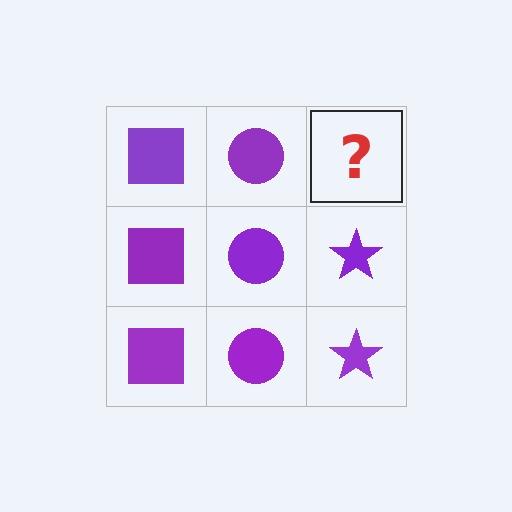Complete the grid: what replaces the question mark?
The question mark should be replaced with a purple star.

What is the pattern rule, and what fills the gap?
The rule is that each column has a consistent shape. The gap should be filled with a purple star.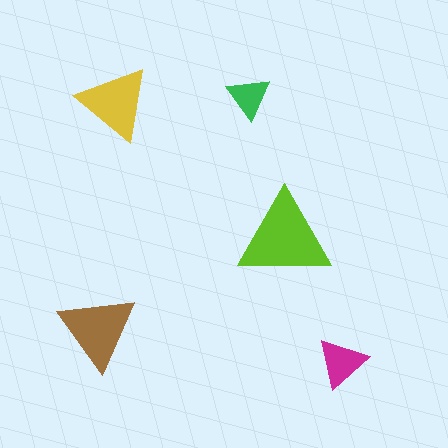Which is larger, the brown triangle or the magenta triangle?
The brown one.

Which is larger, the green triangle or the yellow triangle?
The yellow one.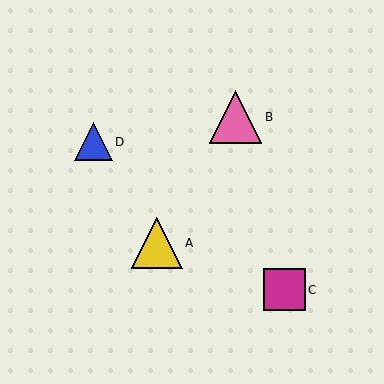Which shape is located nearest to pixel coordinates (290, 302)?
The magenta square (labeled C) at (284, 290) is nearest to that location.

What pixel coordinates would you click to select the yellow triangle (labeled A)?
Click at (157, 243) to select the yellow triangle A.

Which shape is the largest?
The pink triangle (labeled B) is the largest.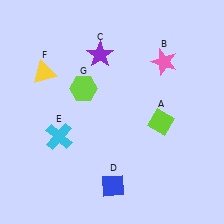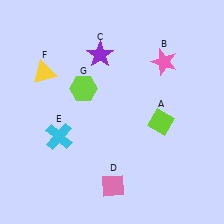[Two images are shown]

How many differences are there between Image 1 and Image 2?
There is 1 difference between the two images.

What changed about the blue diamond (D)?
In Image 1, D is blue. In Image 2, it changed to pink.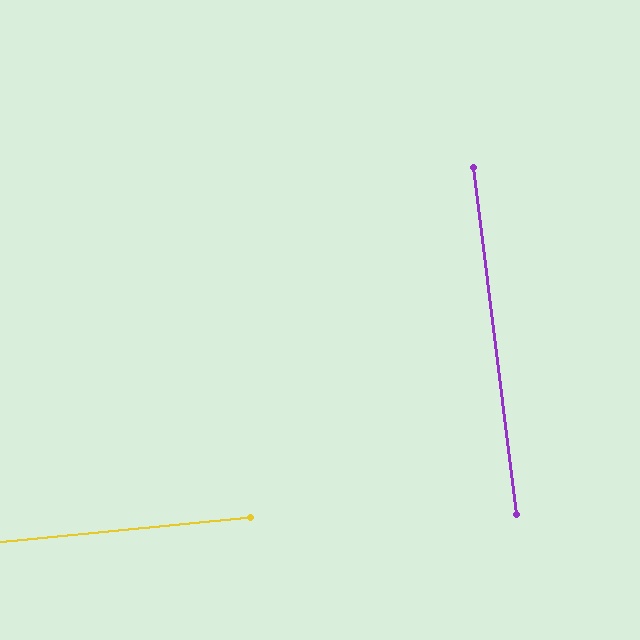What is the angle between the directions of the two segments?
Approximately 88 degrees.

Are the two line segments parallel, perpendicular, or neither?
Perpendicular — they meet at approximately 88°.